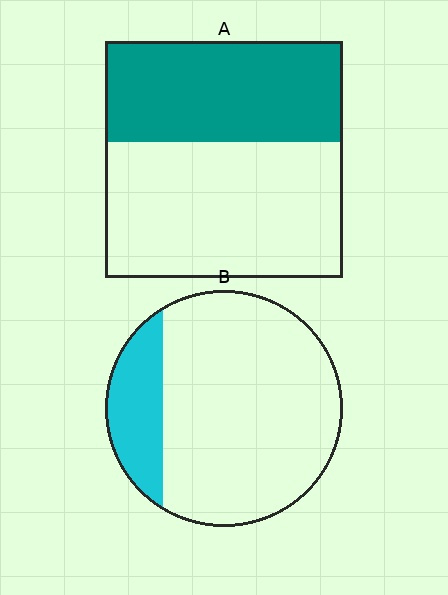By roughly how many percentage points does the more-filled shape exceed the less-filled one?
By roughly 25 percentage points (A over B).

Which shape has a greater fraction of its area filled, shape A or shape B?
Shape A.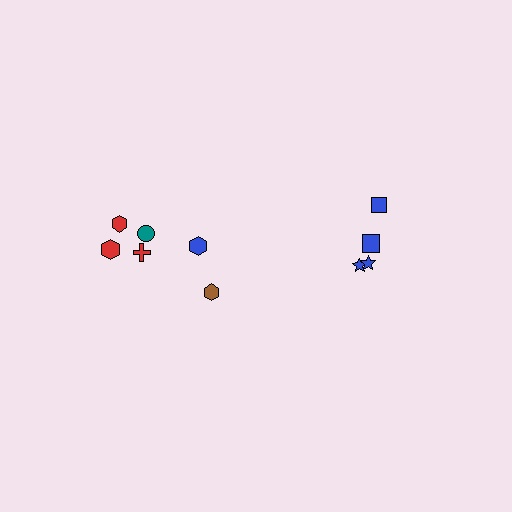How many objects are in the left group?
There are 6 objects.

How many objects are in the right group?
There are 4 objects.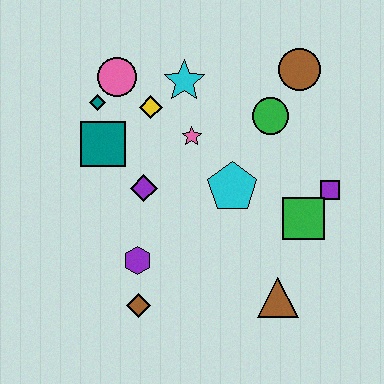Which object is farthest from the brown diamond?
The brown circle is farthest from the brown diamond.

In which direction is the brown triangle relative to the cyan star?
The brown triangle is below the cyan star.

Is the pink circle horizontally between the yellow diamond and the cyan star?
No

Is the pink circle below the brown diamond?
No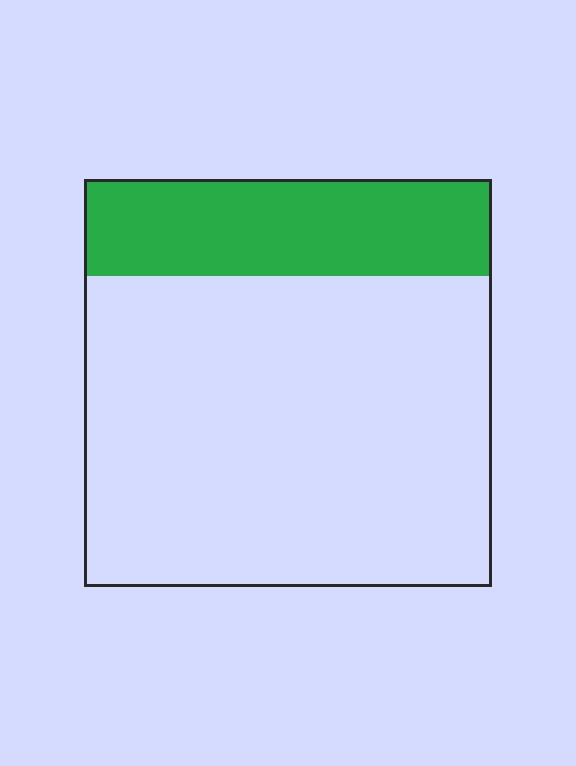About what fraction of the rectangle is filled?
About one quarter (1/4).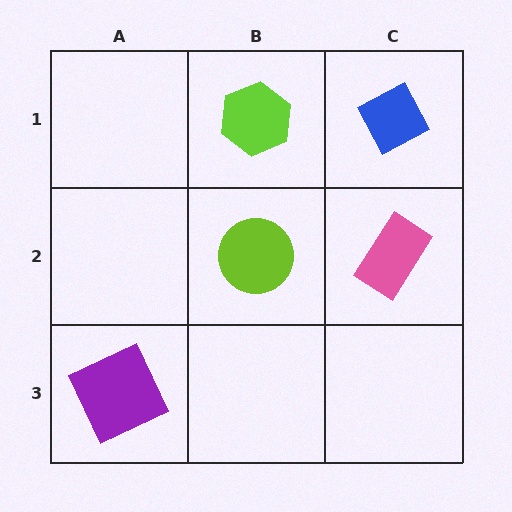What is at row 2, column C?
A pink rectangle.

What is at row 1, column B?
A lime hexagon.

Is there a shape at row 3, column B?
No, that cell is empty.